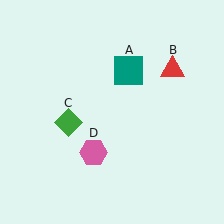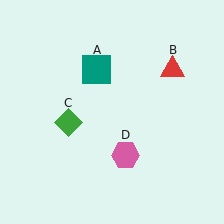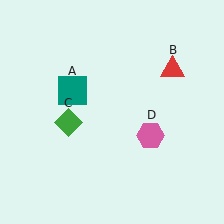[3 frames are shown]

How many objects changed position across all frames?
2 objects changed position: teal square (object A), pink hexagon (object D).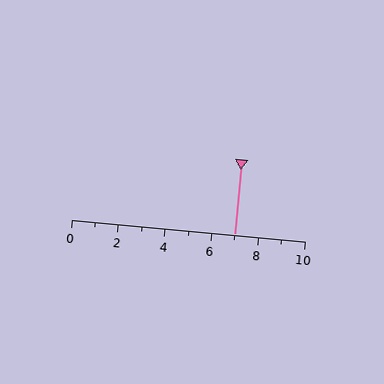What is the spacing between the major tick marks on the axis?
The major ticks are spaced 2 apart.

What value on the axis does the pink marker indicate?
The marker indicates approximately 7.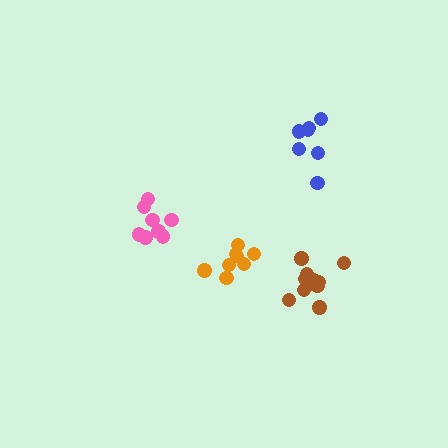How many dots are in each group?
Group 1: 7 dots, Group 2: 8 dots, Group 3: 8 dots, Group 4: 12 dots (35 total).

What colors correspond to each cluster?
The clusters are colored: blue, orange, pink, brown.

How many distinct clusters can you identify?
There are 4 distinct clusters.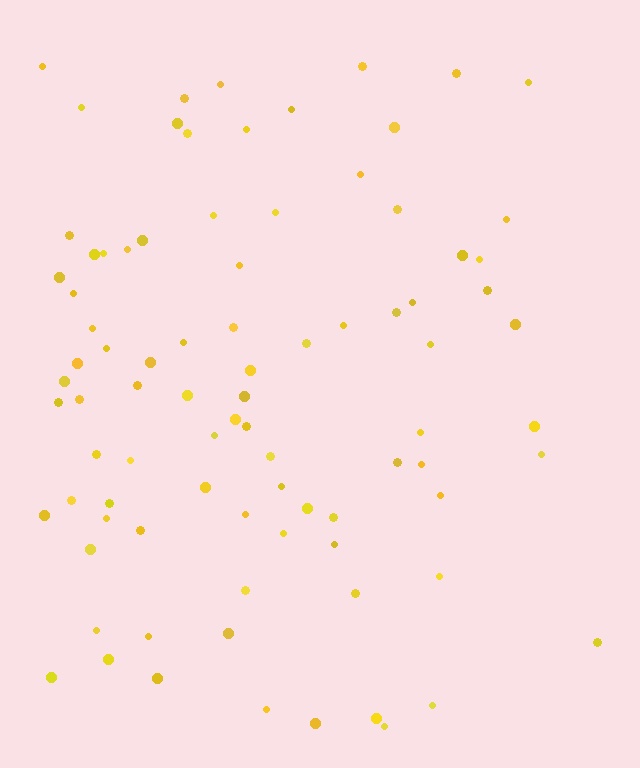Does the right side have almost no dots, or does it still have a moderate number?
Still a moderate number, just noticeably fewer than the left.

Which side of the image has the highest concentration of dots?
The left.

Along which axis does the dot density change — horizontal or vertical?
Horizontal.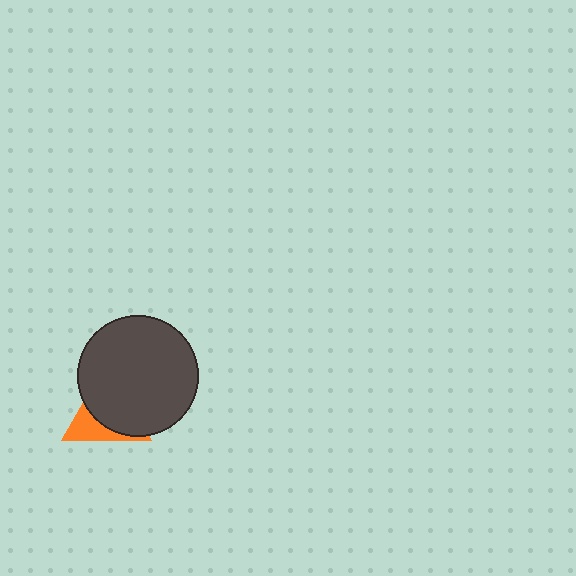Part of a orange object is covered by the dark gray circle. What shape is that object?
It is a triangle.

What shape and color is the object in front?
The object in front is a dark gray circle.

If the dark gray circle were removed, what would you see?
You would see the complete orange triangle.